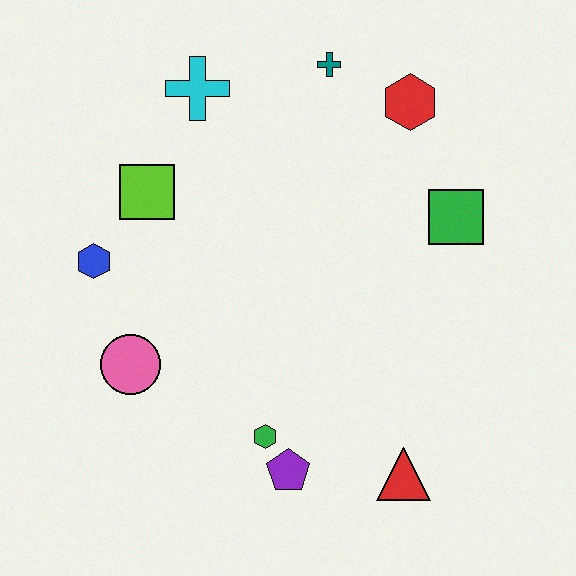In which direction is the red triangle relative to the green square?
The red triangle is below the green square.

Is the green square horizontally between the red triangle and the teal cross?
No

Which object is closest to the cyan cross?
The lime square is closest to the cyan cross.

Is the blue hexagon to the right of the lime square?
No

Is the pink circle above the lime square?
No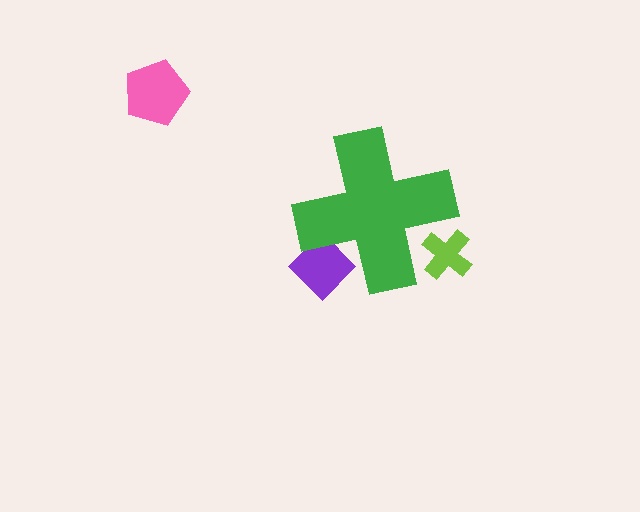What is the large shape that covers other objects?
A green cross.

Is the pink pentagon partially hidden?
No, the pink pentagon is fully visible.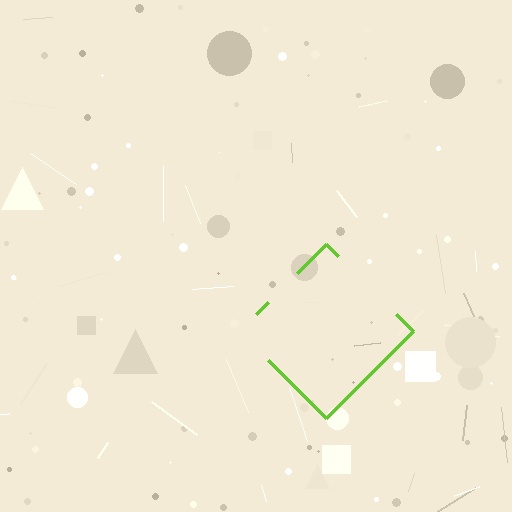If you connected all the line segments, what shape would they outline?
They would outline a diamond.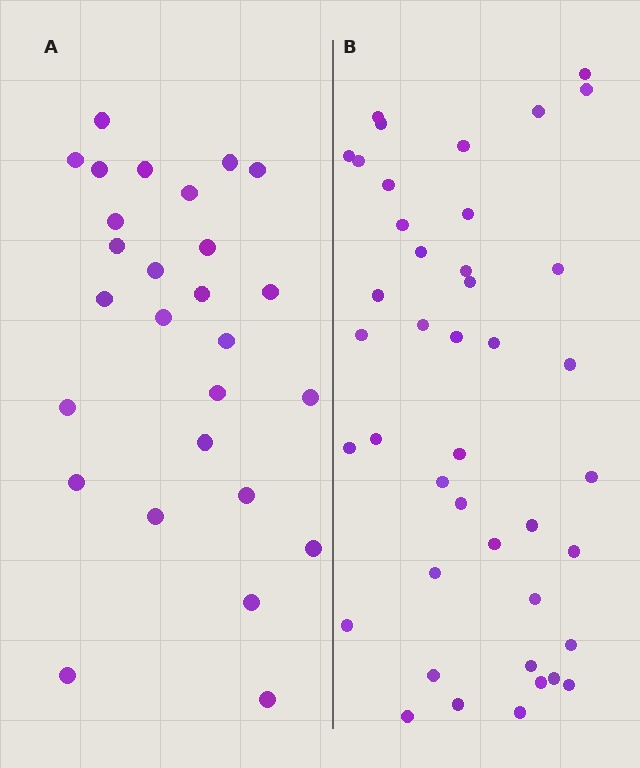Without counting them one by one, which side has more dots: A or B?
Region B (the right region) has more dots.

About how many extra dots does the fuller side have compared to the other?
Region B has approximately 15 more dots than region A.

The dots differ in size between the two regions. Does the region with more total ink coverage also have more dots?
No. Region A has more total ink coverage because its dots are larger, but region B actually contains more individual dots. Total area can be misleading — the number of items is what matters here.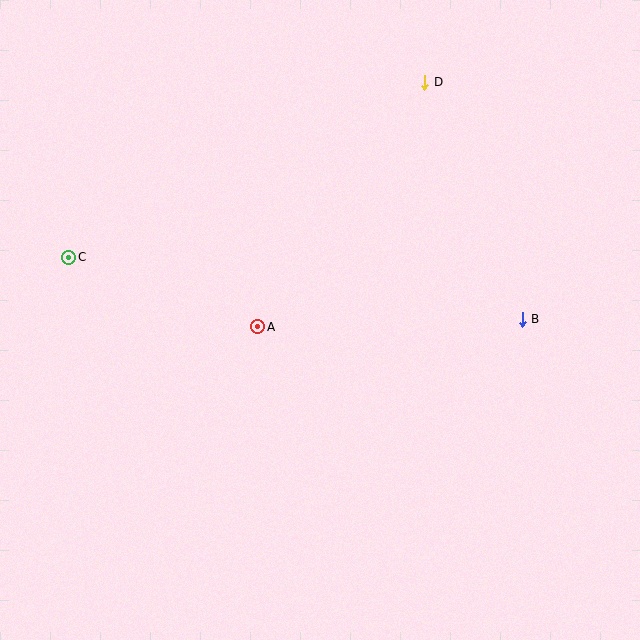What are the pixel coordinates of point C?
Point C is at (69, 257).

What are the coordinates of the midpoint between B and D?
The midpoint between B and D is at (473, 201).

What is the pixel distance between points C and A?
The distance between C and A is 201 pixels.